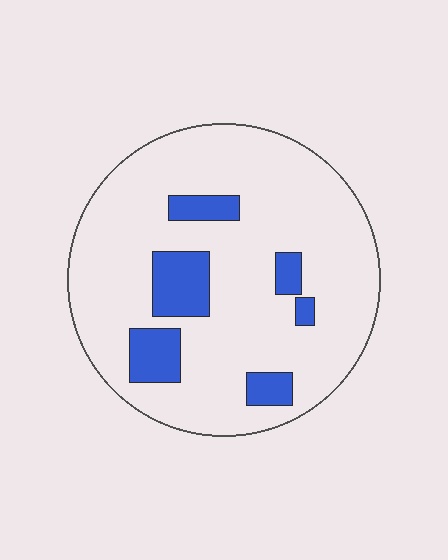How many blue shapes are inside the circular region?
6.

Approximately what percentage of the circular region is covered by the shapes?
Approximately 15%.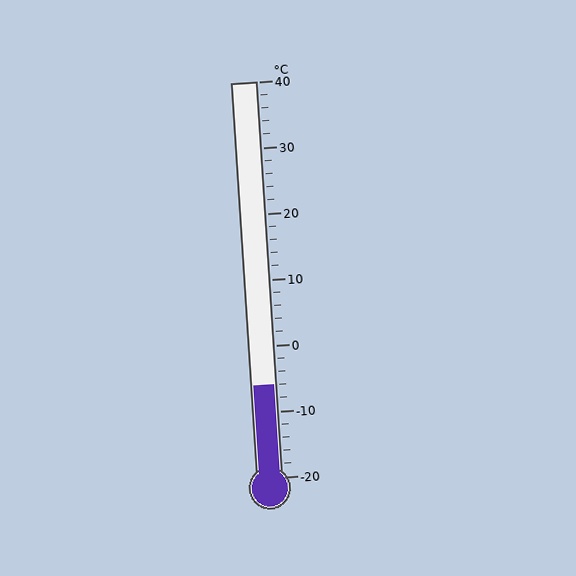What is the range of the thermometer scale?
The thermometer scale ranges from -20°C to 40°C.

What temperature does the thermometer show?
The thermometer shows approximately -6°C.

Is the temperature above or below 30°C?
The temperature is below 30°C.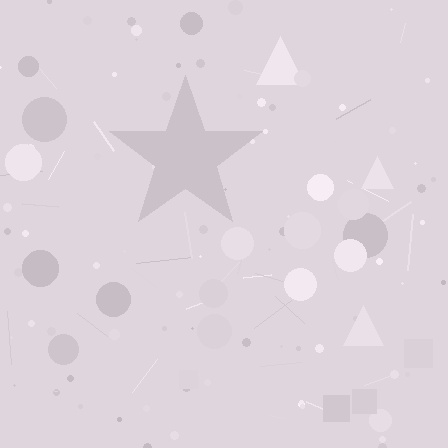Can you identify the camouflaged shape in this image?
The camouflaged shape is a star.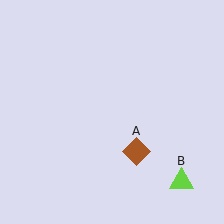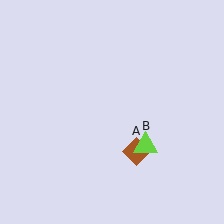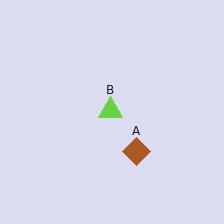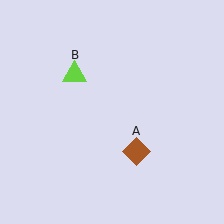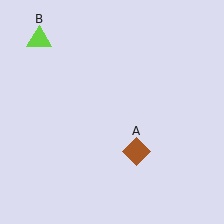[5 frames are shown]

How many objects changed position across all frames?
1 object changed position: lime triangle (object B).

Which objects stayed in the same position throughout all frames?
Brown diamond (object A) remained stationary.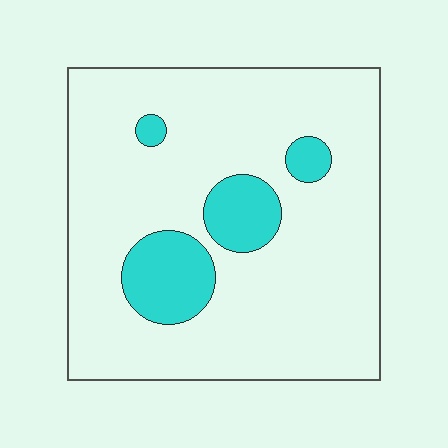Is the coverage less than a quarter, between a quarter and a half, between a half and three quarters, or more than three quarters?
Less than a quarter.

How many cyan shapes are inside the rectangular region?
4.